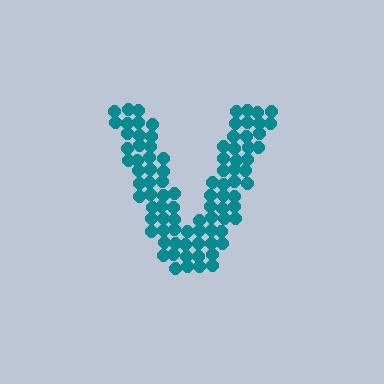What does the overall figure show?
The overall figure shows the letter V.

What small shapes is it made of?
It is made of small circles.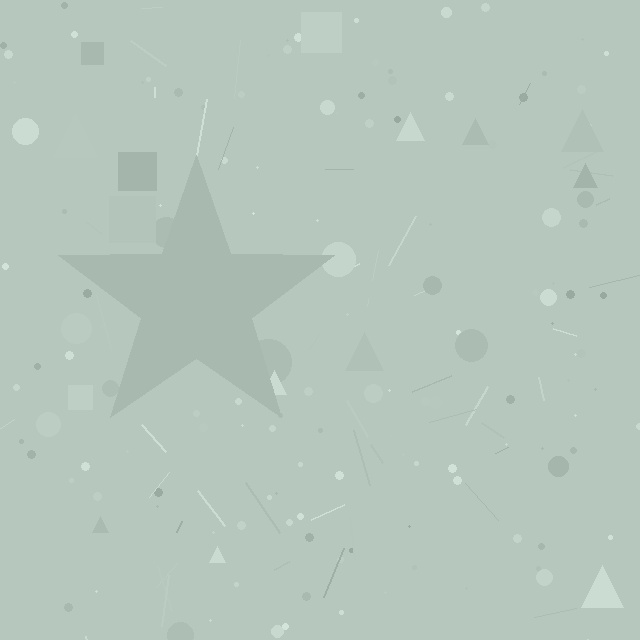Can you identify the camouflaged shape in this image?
The camouflaged shape is a star.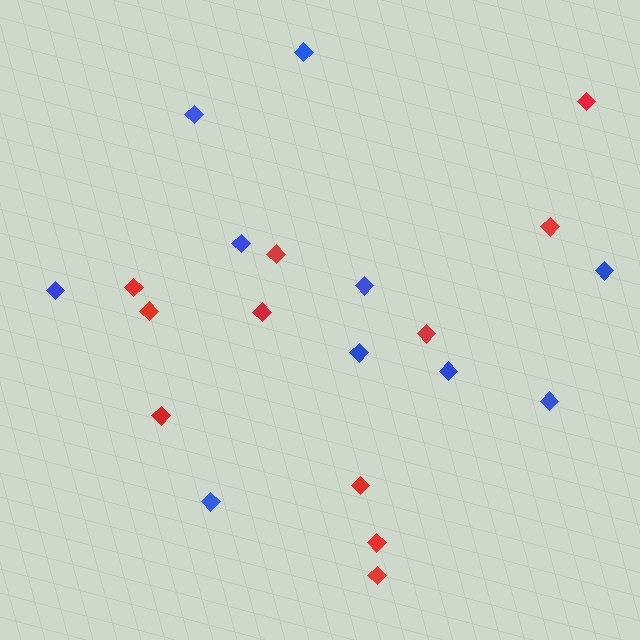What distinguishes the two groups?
There are 2 groups: one group of red diamonds (11) and one group of blue diamonds (10).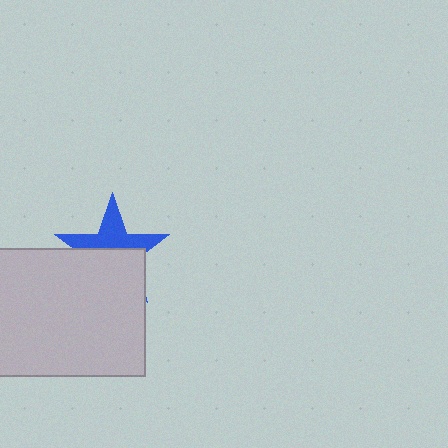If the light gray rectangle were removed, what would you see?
You would see the complete blue star.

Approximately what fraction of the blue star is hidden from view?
Roughly 54% of the blue star is hidden behind the light gray rectangle.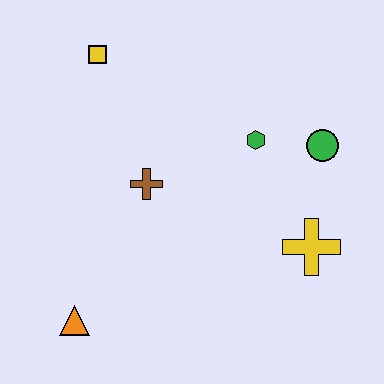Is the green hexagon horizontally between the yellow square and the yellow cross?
Yes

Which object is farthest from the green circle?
The orange triangle is farthest from the green circle.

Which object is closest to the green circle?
The green hexagon is closest to the green circle.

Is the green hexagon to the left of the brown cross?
No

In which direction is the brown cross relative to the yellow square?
The brown cross is below the yellow square.